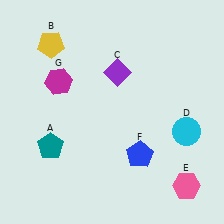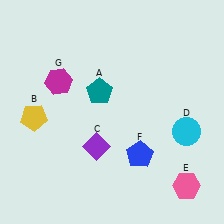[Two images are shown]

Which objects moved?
The objects that moved are: the teal pentagon (A), the yellow pentagon (B), the purple diamond (C).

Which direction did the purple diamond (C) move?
The purple diamond (C) moved down.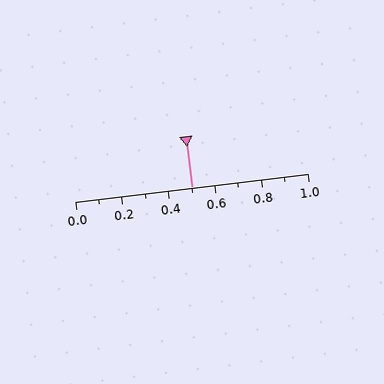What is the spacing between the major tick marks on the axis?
The major ticks are spaced 0.2 apart.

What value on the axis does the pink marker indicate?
The marker indicates approximately 0.5.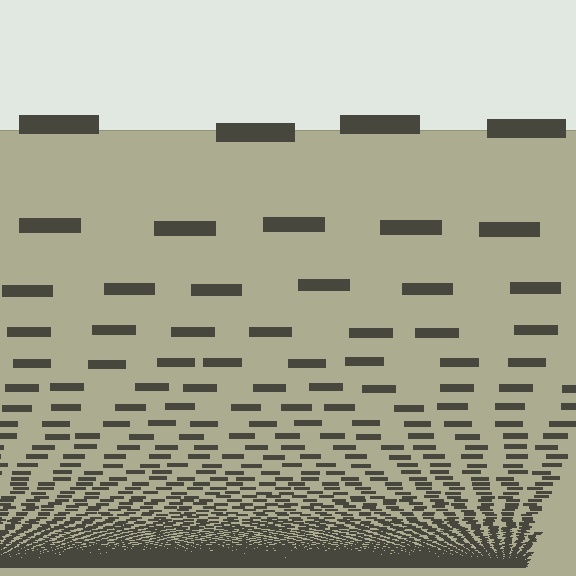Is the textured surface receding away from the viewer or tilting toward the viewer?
The surface appears to tilt toward the viewer. Texture elements get larger and sparser toward the top.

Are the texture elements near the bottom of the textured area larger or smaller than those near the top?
Smaller. The gradient is inverted — elements near the bottom are smaller and denser.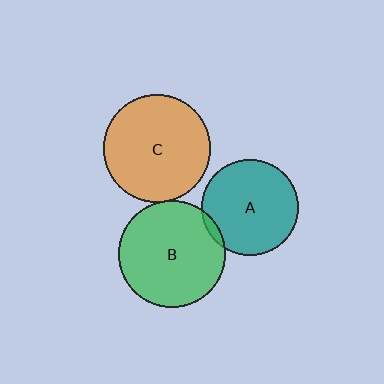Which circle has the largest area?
Circle C (orange).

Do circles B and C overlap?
Yes.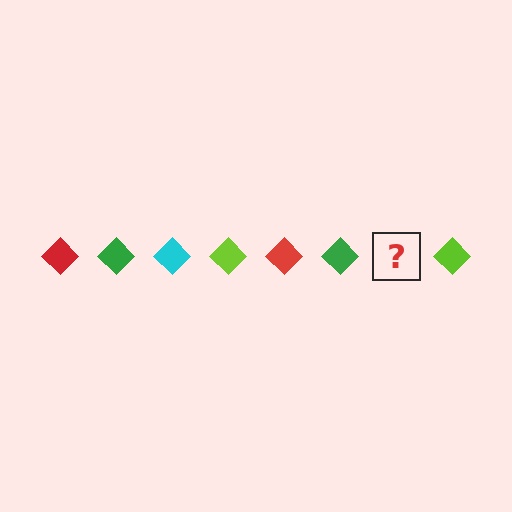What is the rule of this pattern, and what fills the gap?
The rule is that the pattern cycles through red, green, cyan, lime diamonds. The gap should be filled with a cyan diamond.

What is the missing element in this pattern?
The missing element is a cyan diamond.